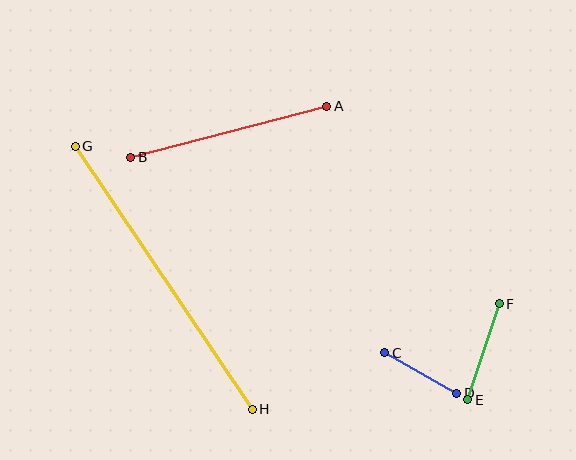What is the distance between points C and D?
The distance is approximately 82 pixels.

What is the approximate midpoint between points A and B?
The midpoint is at approximately (229, 132) pixels.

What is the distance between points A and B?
The distance is approximately 202 pixels.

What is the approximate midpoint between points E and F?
The midpoint is at approximately (484, 352) pixels.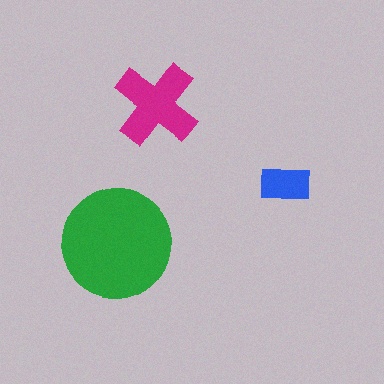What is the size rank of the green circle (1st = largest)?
1st.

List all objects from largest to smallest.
The green circle, the magenta cross, the blue rectangle.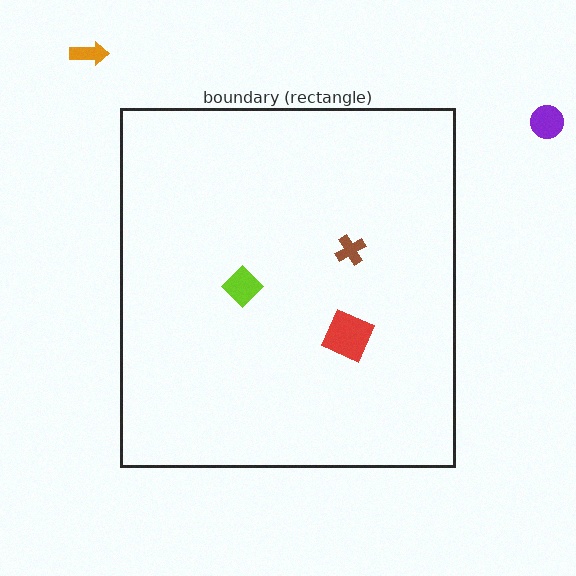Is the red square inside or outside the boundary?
Inside.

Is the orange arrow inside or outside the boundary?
Outside.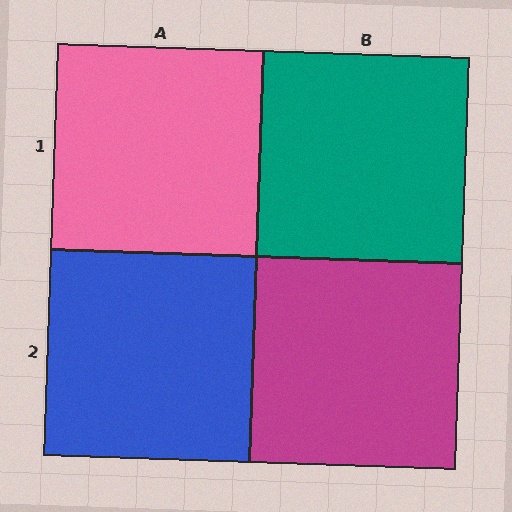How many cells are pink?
1 cell is pink.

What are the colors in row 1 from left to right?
Pink, teal.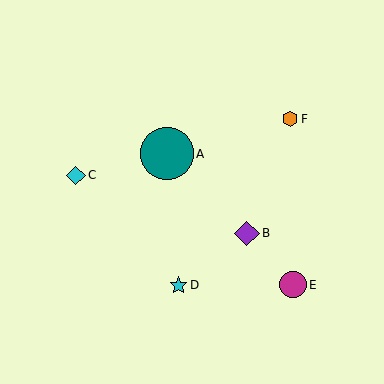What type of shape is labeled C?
Shape C is a cyan diamond.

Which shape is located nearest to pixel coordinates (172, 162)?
The teal circle (labeled A) at (167, 154) is nearest to that location.